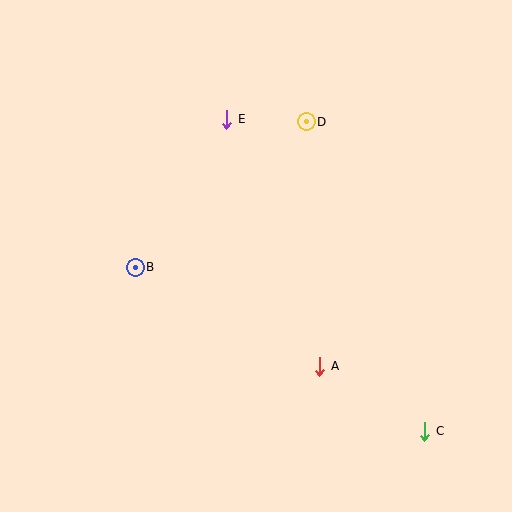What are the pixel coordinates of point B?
Point B is at (135, 267).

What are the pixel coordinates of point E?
Point E is at (227, 119).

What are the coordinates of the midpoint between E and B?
The midpoint between E and B is at (181, 193).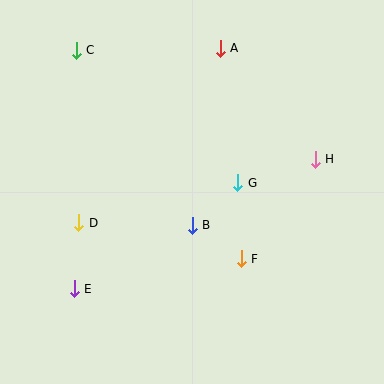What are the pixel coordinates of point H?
Point H is at (315, 159).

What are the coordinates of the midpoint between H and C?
The midpoint between H and C is at (196, 105).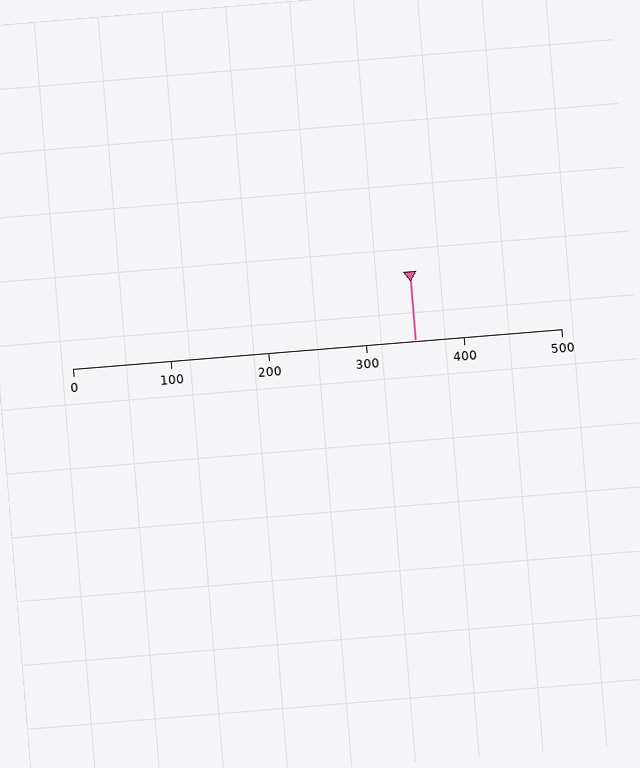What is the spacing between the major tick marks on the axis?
The major ticks are spaced 100 apart.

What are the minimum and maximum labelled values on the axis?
The axis runs from 0 to 500.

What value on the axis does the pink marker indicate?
The marker indicates approximately 350.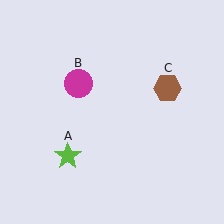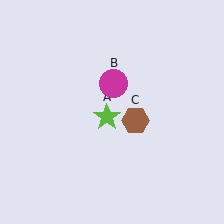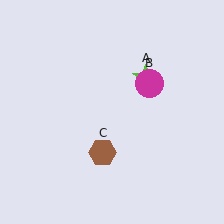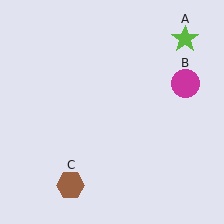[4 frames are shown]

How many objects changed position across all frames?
3 objects changed position: lime star (object A), magenta circle (object B), brown hexagon (object C).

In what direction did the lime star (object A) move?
The lime star (object A) moved up and to the right.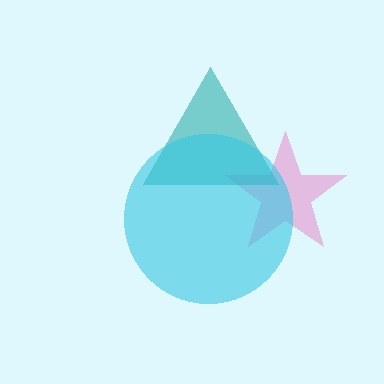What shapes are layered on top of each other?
The layered shapes are: a pink star, a teal triangle, a cyan circle.